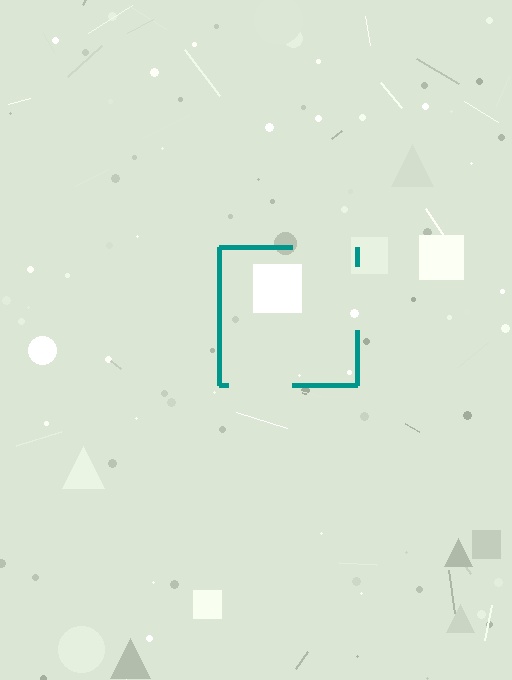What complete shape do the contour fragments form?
The contour fragments form a square.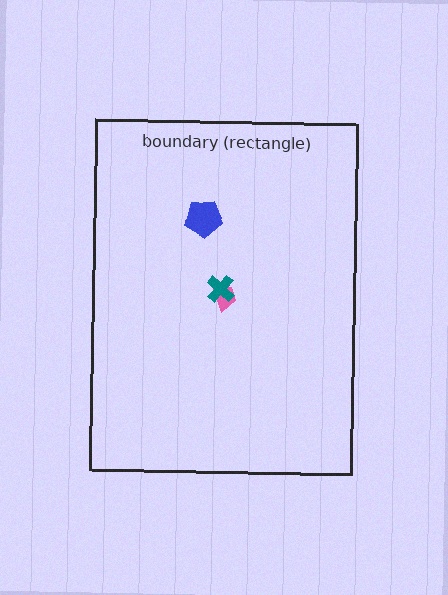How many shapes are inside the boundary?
3 inside, 0 outside.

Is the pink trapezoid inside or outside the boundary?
Inside.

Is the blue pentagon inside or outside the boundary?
Inside.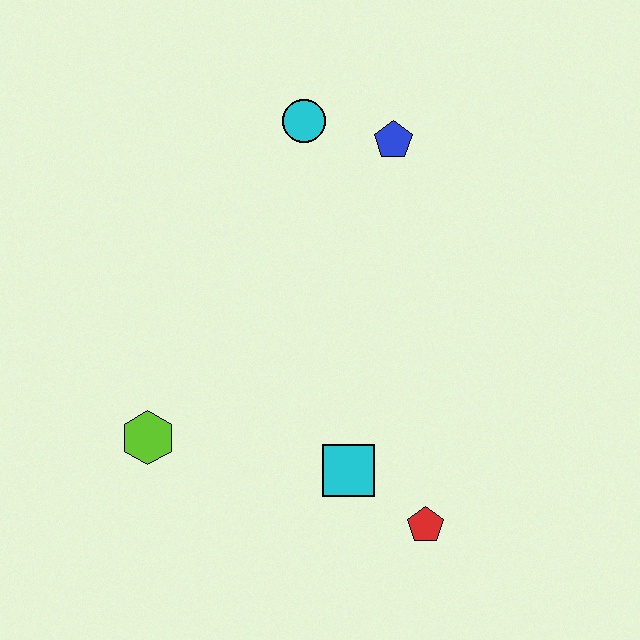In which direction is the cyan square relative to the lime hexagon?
The cyan square is to the right of the lime hexagon.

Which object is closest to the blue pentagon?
The cyan circle is closest to the blue pentagon.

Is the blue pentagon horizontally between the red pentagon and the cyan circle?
Yes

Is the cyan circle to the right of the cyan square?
No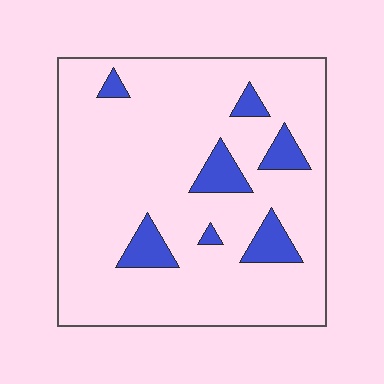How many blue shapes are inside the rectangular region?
7.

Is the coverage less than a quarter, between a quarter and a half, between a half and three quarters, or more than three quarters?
Less than a quarter.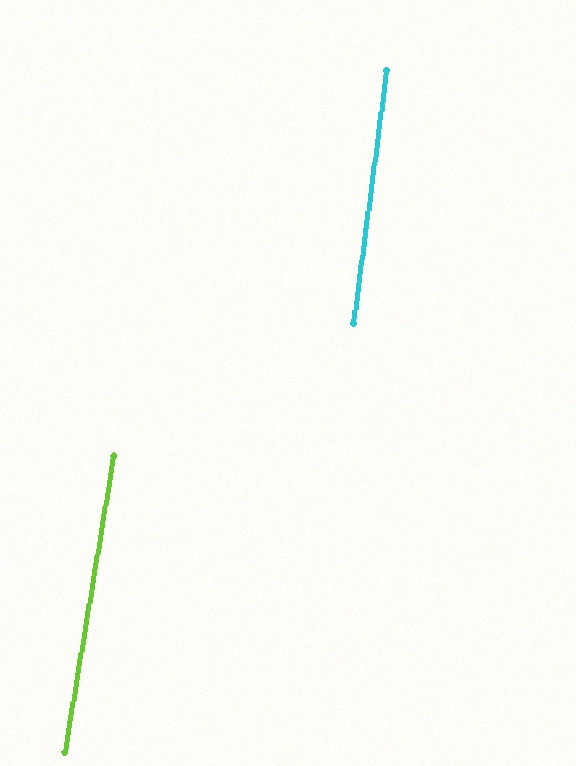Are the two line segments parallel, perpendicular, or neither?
Parallel — their directions differ by only 1.8°.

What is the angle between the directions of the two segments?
Approximately 2 degrees.